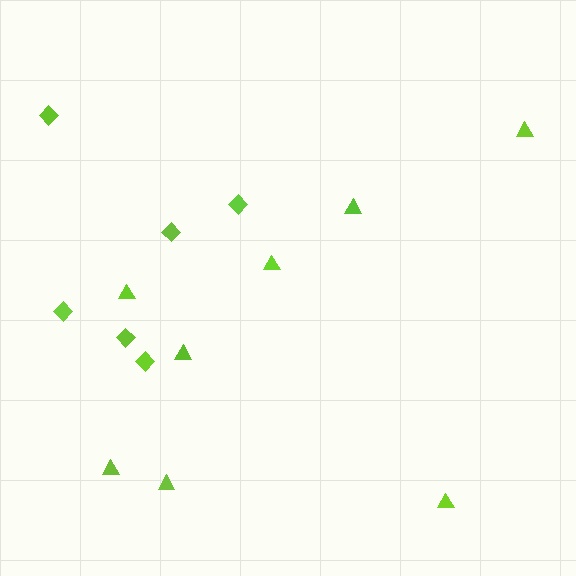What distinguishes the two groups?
There are 2 groups: one group of triangles (8) and one group of diamonds (6).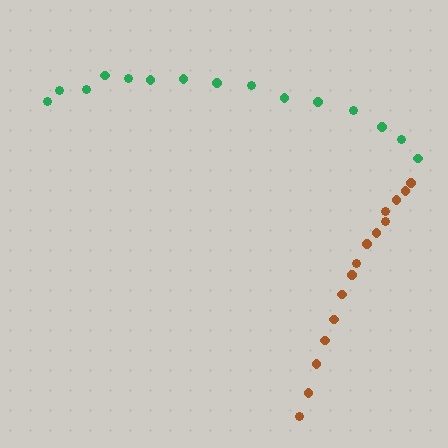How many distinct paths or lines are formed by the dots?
There are 2 distinct paths.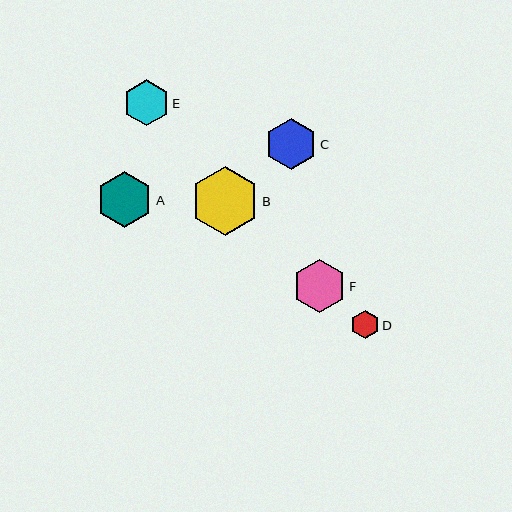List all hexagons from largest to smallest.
From largest to smallest: B, A, F, C, E, D.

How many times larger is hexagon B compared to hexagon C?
Hexagon B is approximately 1.3 times the size of hexagon C.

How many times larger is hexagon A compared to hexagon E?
Hexagon A is approximately 1.2 times the size of hexagon E.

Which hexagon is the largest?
Hexagon B is the largest with a size of approximately 68 pixels.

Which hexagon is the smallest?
Hexagon D is the smallest with a size of approximately 28 pixels.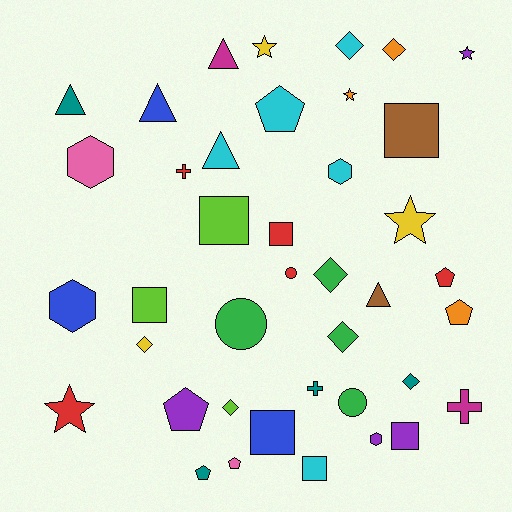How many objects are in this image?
There are 40 objects.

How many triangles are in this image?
There are 5 triangles.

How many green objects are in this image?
There are 4 green objects.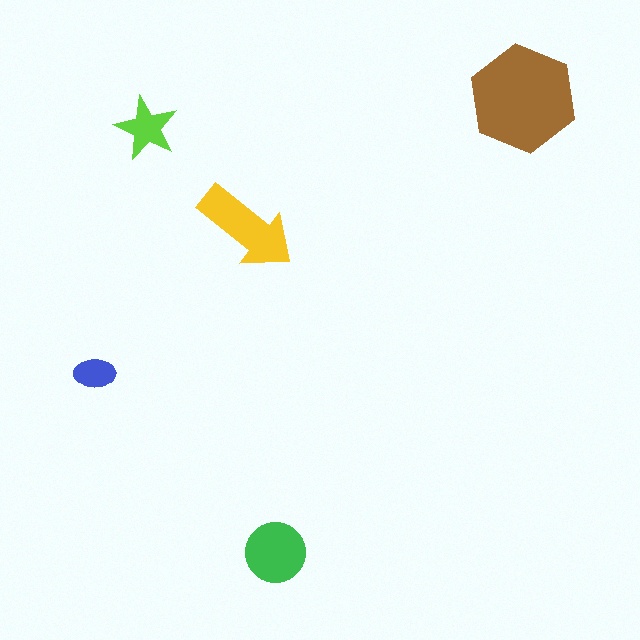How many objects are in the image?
There are 5 objects in the image.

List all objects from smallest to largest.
The blue ellipse, the lime star, the green circle, the yellow arrow, the brown hexagon.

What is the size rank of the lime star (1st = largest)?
4th.